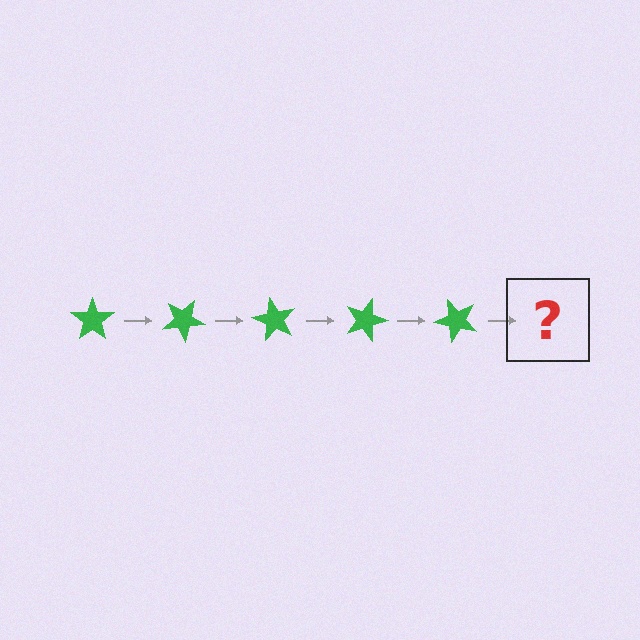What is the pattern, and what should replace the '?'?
The pattern is that the star rotates 30 degrees each step. The '?' should be a green star rotated 150 degrees.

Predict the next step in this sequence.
The next step is a green star rotated 150 degrees.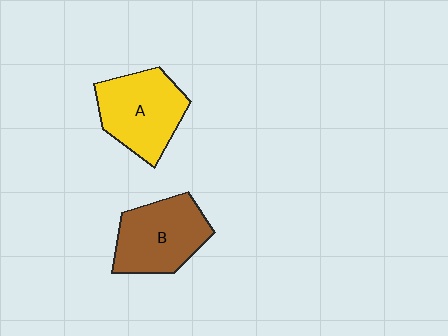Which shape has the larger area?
Shape A (yellow).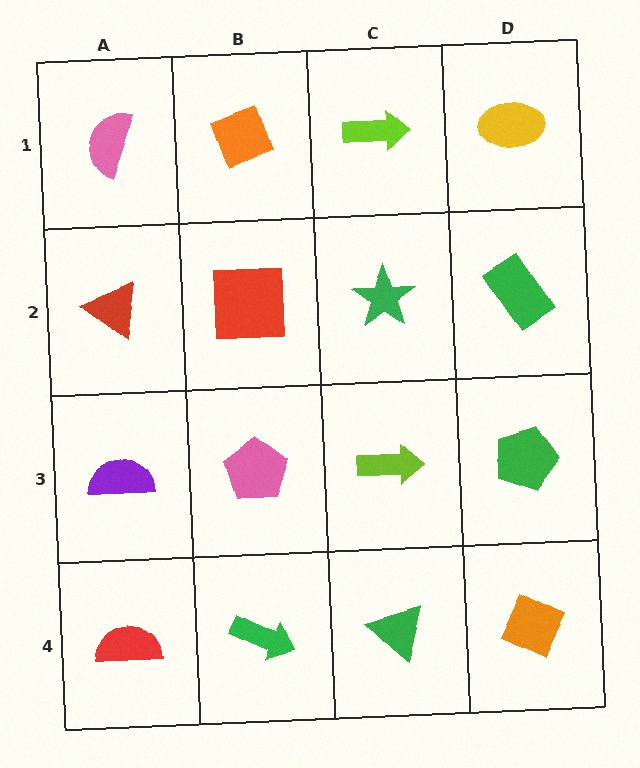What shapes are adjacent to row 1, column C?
A green star (row 2, column C), an orange diamond (row 1, column B), a yellow ellipse (row 1, column D).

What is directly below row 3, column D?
An orange diamond.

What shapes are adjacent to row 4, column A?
A purple semicircle (row 3, column A), a green arrow (row 4, column B).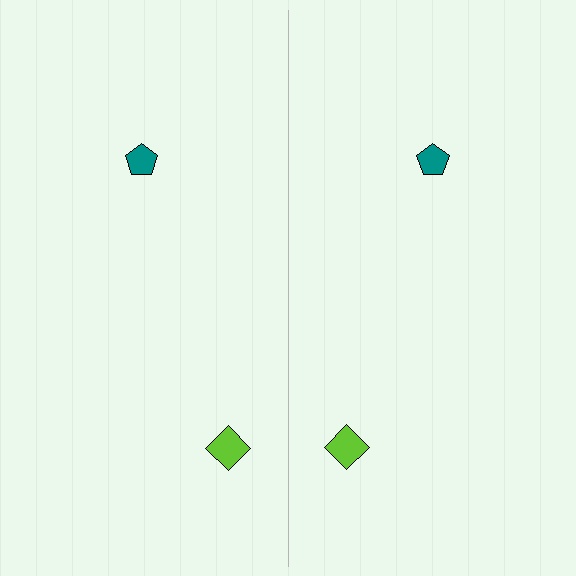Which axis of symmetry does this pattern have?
The pattern has a vertical axis of symmetry running through the center of the image.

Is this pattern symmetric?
Yes, this pattern has bilateral (reflection) symmetry.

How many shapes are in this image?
There are 4 shapes in this image.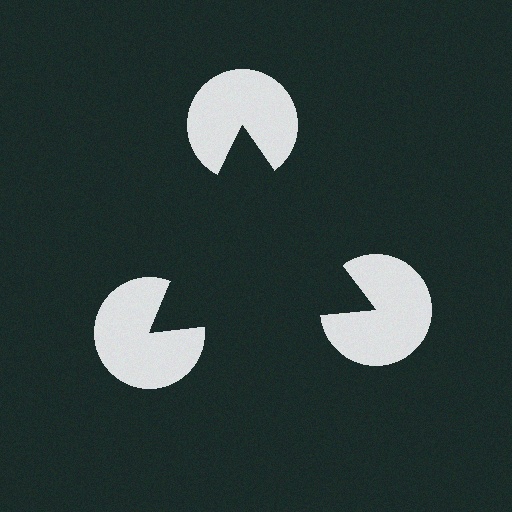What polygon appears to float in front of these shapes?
An illusory triangle — its edges are inferred from the aligned wedge cuts in the pac-man discs, not physically drawn.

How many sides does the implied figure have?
3 sides.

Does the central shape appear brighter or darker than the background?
It typically appears slightly darker than the background, even though no actual brightness change is drawn.